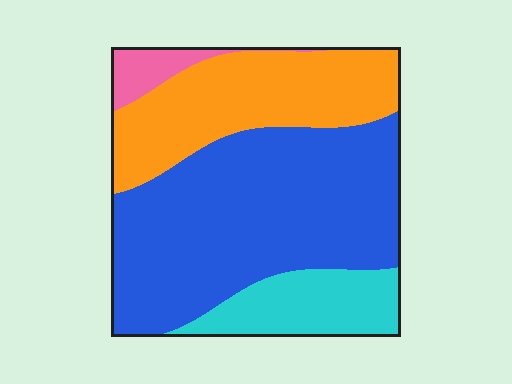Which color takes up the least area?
Pink, at roughly 5%.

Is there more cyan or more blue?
Blue.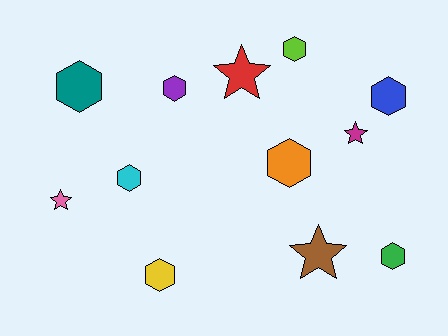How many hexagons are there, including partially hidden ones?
There are 8 hexagons.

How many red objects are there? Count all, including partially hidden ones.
There is 1 red object.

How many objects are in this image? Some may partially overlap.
There are 12 objects.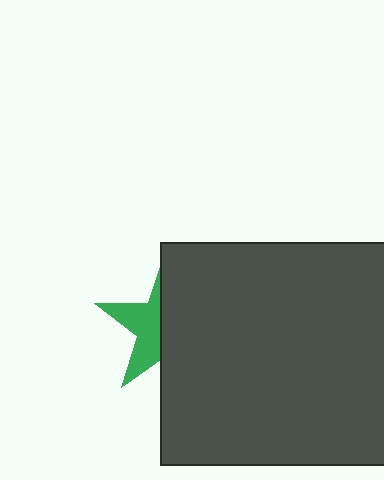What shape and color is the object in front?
The object in front is a dark gray rectangle.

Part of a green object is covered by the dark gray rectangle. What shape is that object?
It is a star.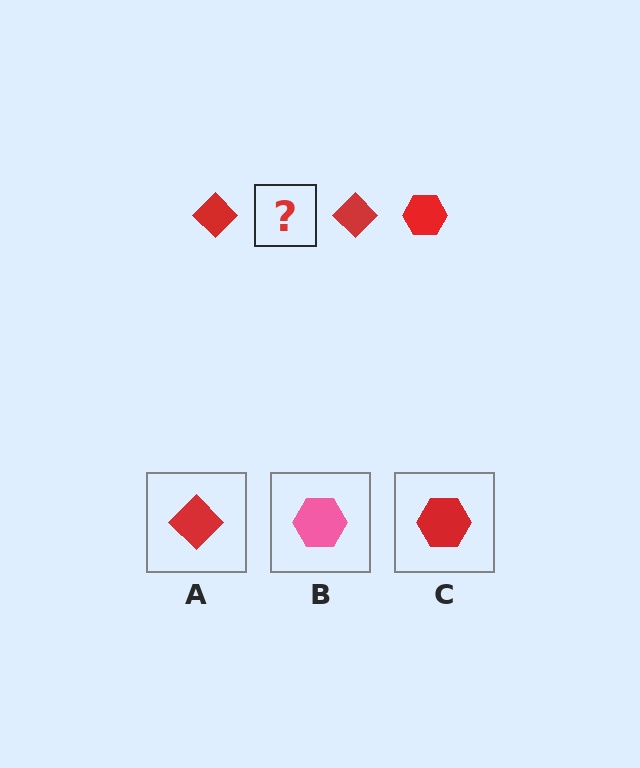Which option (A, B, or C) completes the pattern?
C.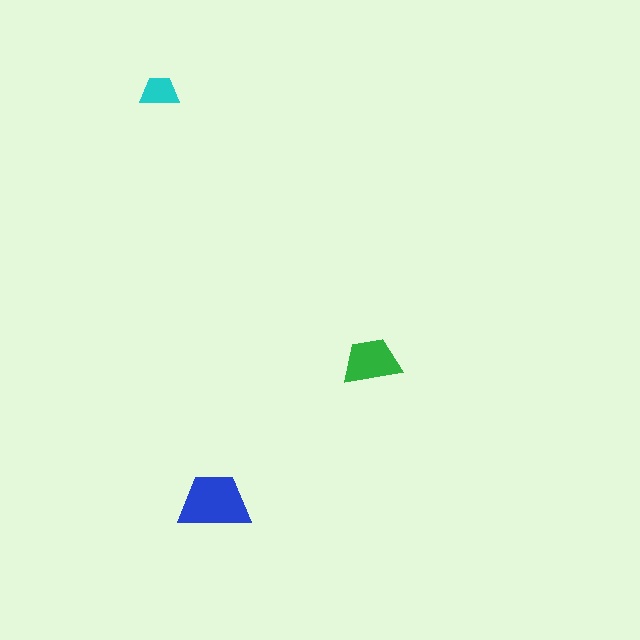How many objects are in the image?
There are 3 objects in the image.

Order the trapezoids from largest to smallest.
the blue one, the green one, the cyan one.